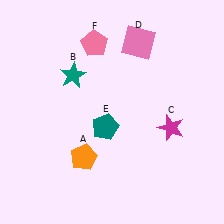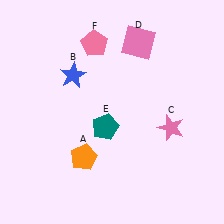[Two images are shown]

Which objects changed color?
B changed from teal to blue. C changed from magenta to pink.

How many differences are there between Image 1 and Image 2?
There are 2 differences between the two images.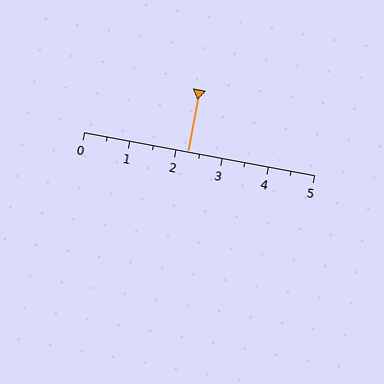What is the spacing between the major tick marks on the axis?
The major ticks are spaced 1 apart.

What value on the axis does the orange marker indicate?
The marker indicates approximately 2.2.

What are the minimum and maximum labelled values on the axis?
The axis runs from 0 to 5.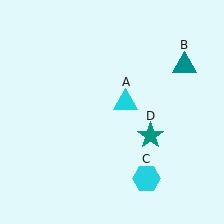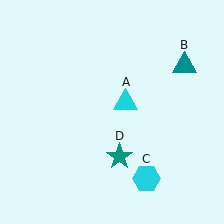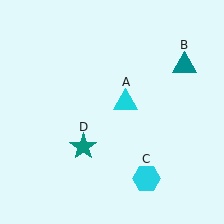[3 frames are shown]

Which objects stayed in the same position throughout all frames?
Cyan triangle (object A) and teal triangle (object B) and cyan hexagon (object C) remained stationary.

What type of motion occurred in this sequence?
The teal star (object D) rotated clockwise around the center of the scene.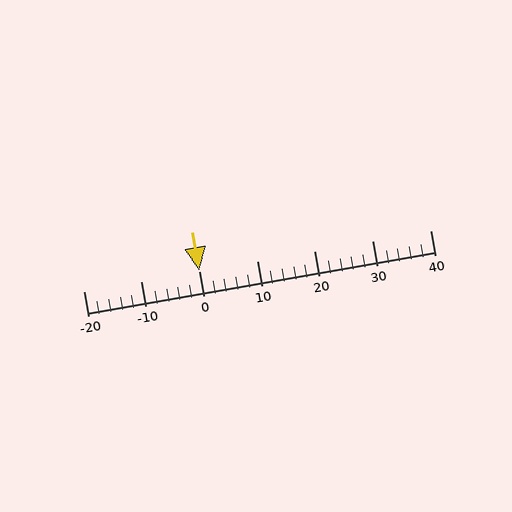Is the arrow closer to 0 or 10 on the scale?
The arrow is closer to 0.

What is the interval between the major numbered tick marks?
The major tick marks are spaced 10 units apart.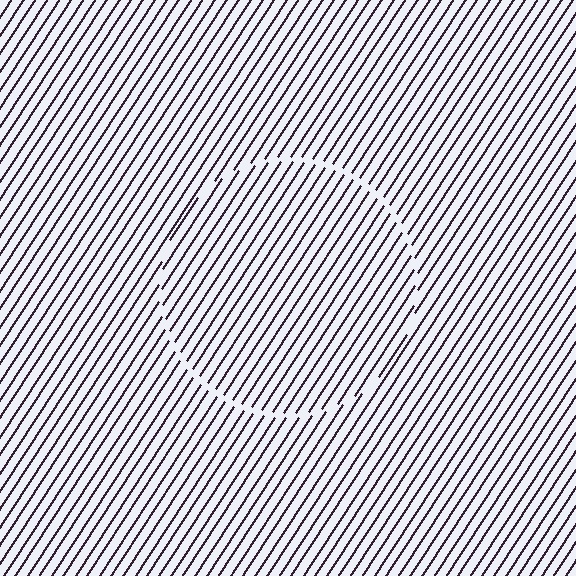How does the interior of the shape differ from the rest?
The interior of the shape contains the same grating, shifted by half a period — the contour is defined by the phase discontinuity where line-ends from the inner and outer gratings abut.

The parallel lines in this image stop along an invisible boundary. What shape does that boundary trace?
An illusory circle. The interior of the shape contains the same grating, shifted by half a period — the contour is defined by the phase discontinuity where line-ends from the inner and outer gratings abut.